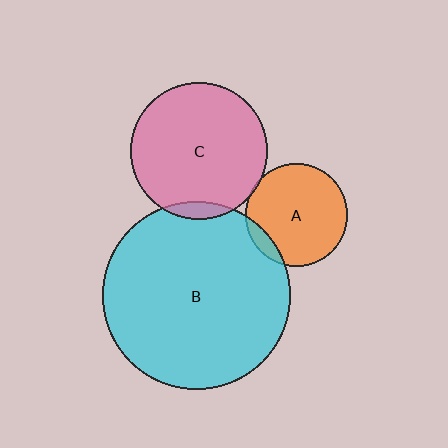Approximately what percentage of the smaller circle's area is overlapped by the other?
Approximately 10%.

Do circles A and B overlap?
Yes.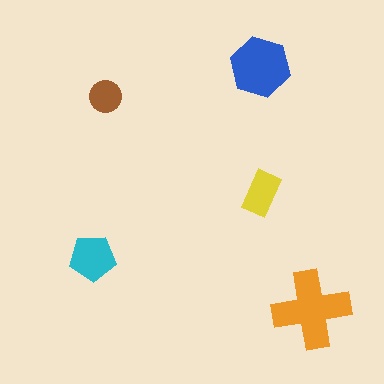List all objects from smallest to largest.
The brown circle, the yellow rectangle, the cyan pentagon, the blue hexagon, the orange cross.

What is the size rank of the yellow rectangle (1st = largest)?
4th.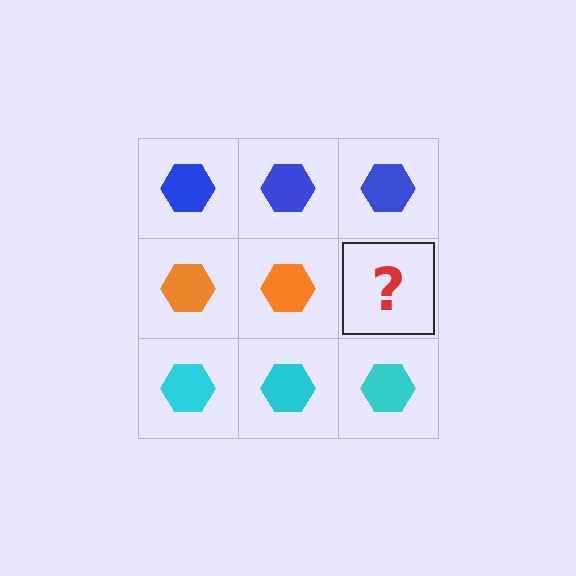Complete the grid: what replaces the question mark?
The question mark should be replaced with an orange hexagon.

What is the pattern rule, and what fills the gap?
The rule is that each row has a consistent color. The gap should be filled with an orange hexagon.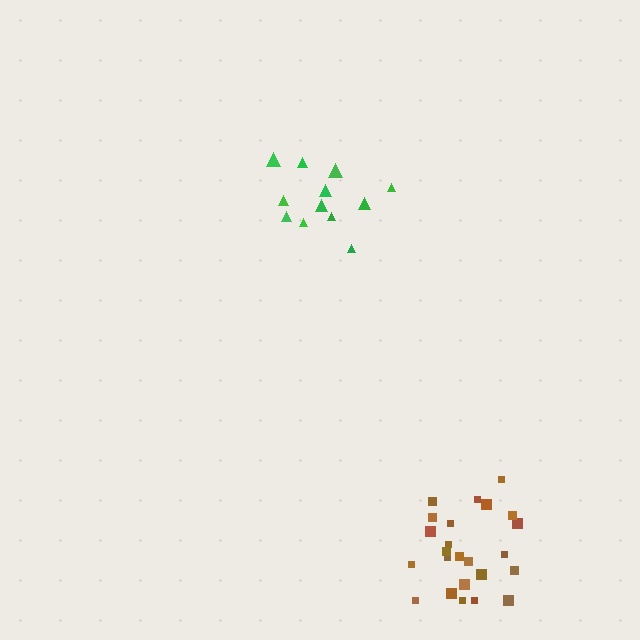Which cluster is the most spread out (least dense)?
Green.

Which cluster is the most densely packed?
Brown.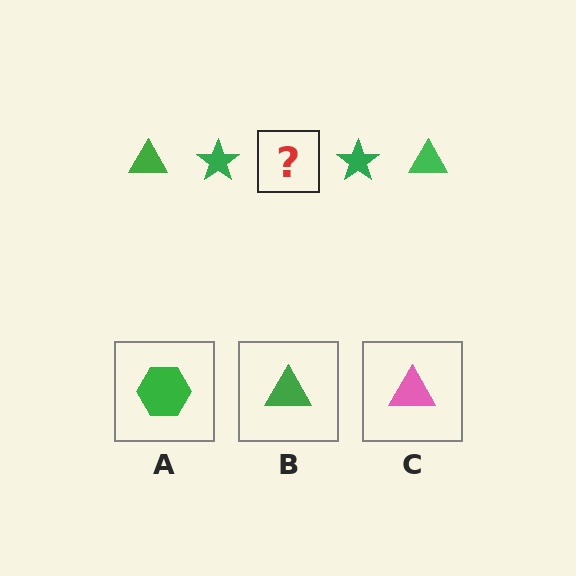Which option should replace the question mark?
Option B.